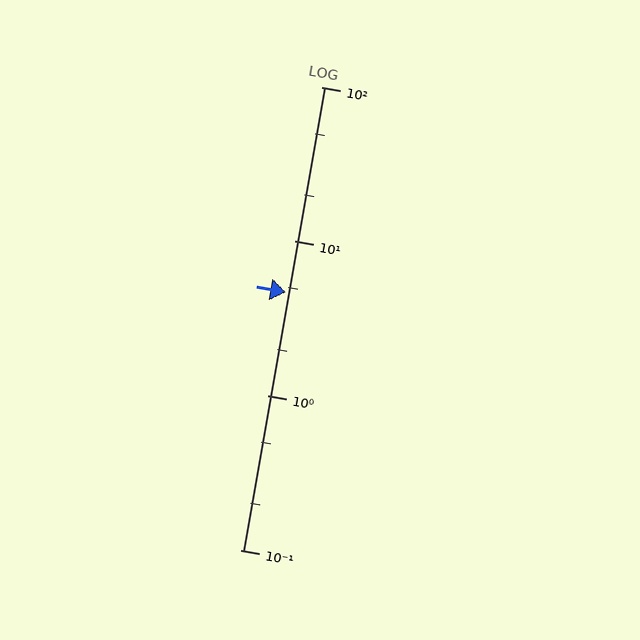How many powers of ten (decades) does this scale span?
The scale spans 3 decades, from 0.1 to 100.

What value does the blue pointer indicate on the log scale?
The pointer indicates approximately 4.7.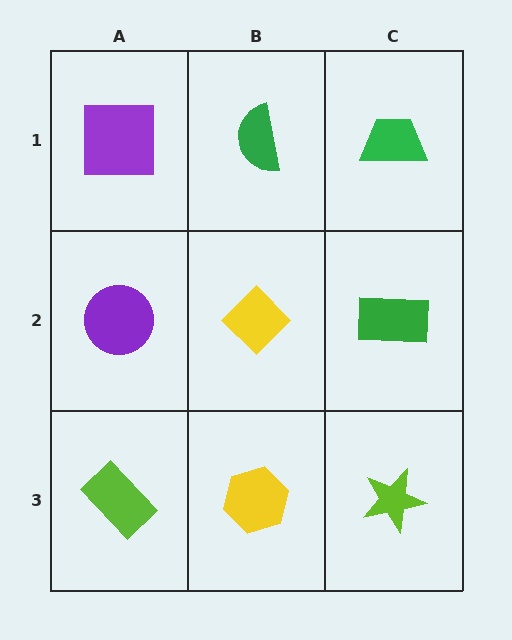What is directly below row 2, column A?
A lime rectangle.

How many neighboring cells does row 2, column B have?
4.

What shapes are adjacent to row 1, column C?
A green rectangle (row 2, column C), a green semicircle (row 1, column B).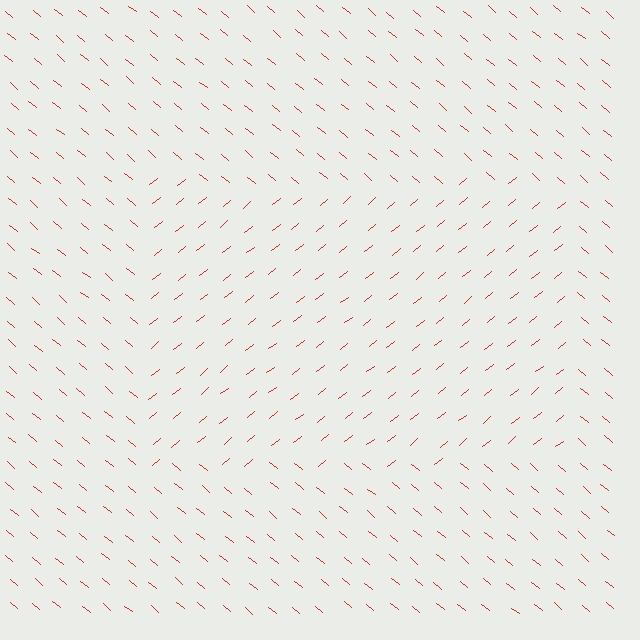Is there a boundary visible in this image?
Yes, there is a texture boundary formed by a change in line orientation.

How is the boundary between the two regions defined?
The boundary is defined purely by a change in line orientation (approximately 78 degrees difference). All lines are the same color and thickness.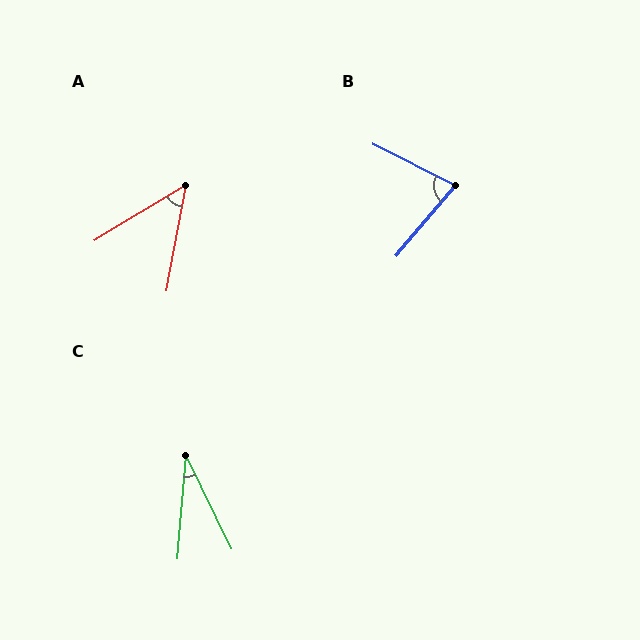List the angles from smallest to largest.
C (31°), A (48°), B (76°).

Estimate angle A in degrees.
Approximately 48 degrees.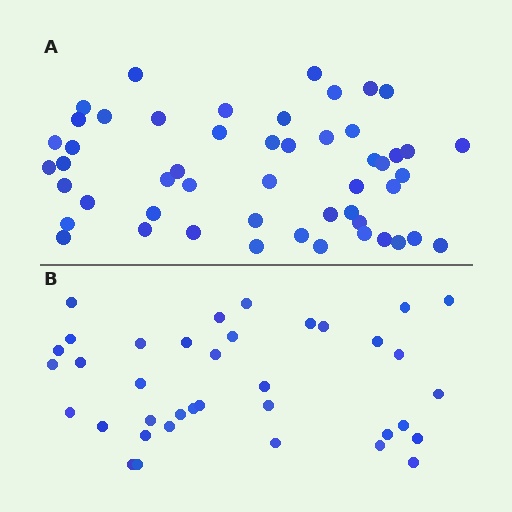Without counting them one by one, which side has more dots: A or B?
Region A (the top region) has more dots.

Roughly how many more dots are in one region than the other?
Region A has approximately 15 more dots than region B.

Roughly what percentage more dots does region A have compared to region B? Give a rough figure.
About 40% more.